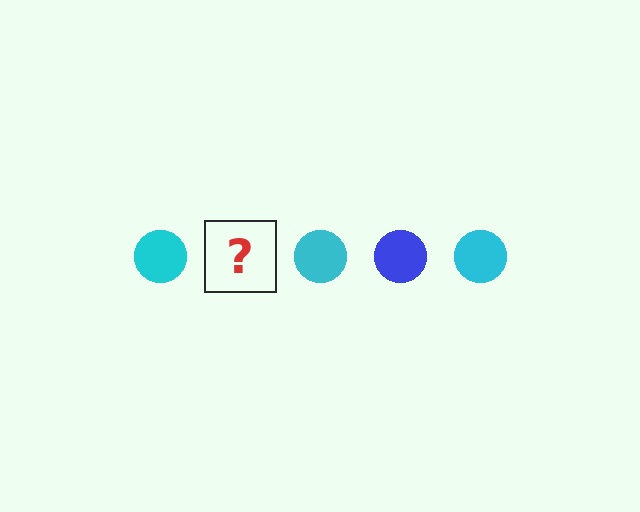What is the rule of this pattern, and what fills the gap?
The rule is that the pattern cycles through cyan, blue circles. The gap should be filled with a blue circle.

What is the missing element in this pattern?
The missing element is a blue circle.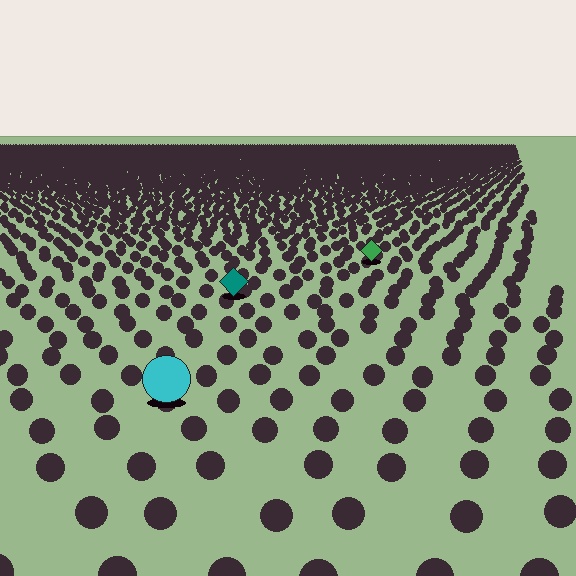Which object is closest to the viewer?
The cyan circle is closest. The texture marks near it are larger and more spread out.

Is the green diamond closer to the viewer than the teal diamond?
No. The teal diamond is closer — you can tell from the texture gradient: the ground texture is coarser near it.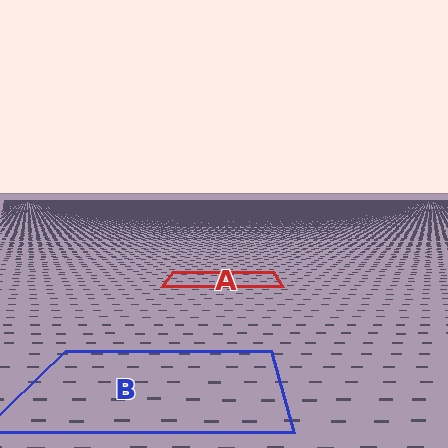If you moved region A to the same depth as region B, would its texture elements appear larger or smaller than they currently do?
They would appear larger. At a closer depth, the same texture elements are projected at a bigger on-screen size.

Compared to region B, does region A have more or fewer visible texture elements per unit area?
Region A has more texture elements per unit area — they are packed more densely because it is farther away.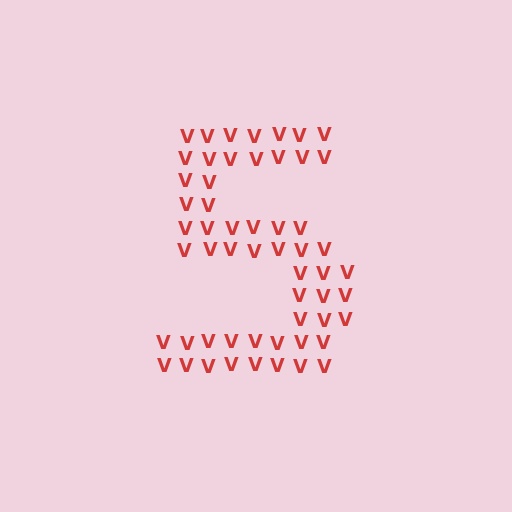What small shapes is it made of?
It is made of small letter V's.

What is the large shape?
The large shape is the digit 5.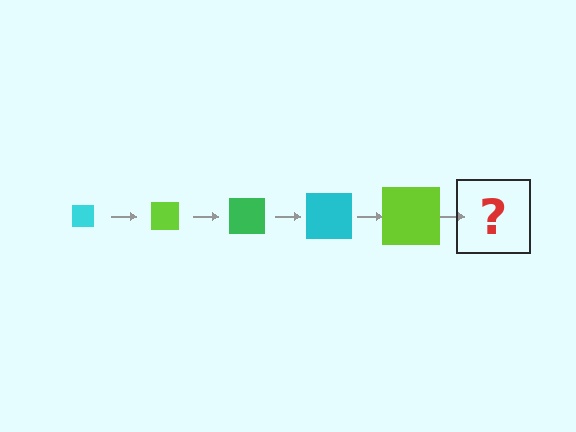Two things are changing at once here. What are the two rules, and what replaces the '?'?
The two rules are that the square grows larger each step and the color cycles through cyan, lime, and green. The '?' should be a green square, larger than the previous one.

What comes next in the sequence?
The next element should be a green square, larger than the previous one.